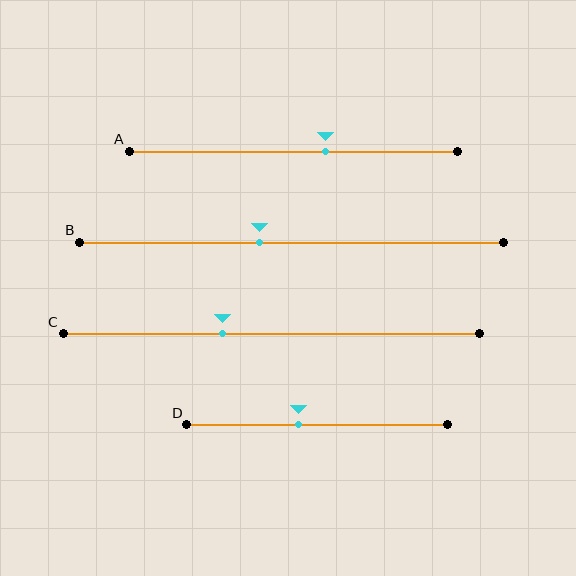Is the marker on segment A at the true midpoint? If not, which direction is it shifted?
No, the marker on segment A is shifted to the right by about 10% of the segment length.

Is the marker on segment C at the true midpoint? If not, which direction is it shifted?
No, the marker on segment C is shifted to the left by about 12% of the segment length.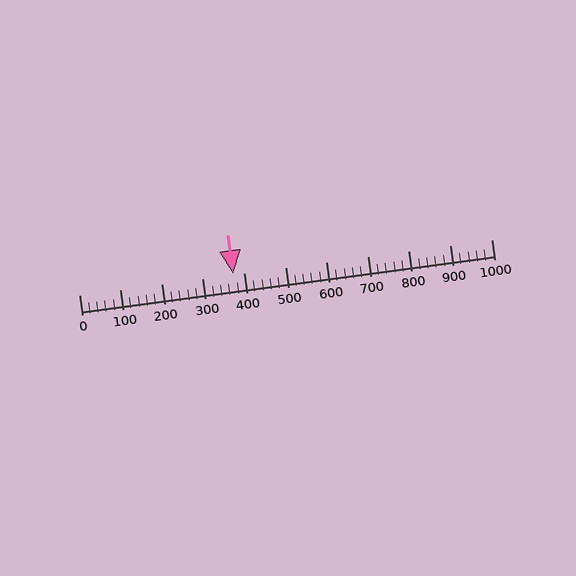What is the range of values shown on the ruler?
The ruler shows values from 0 to 1000.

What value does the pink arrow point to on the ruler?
The pink arrow points to approximately 375.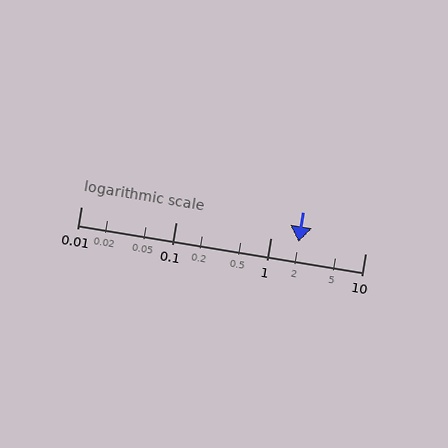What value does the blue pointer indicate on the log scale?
The pointer indicates approximately 2.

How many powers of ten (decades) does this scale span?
The scale spans 3 decades, from 0.01 to 10.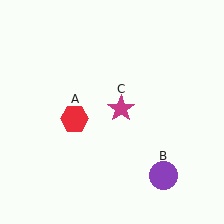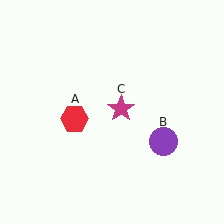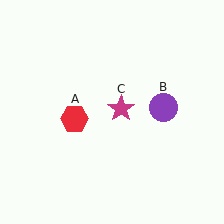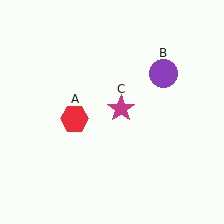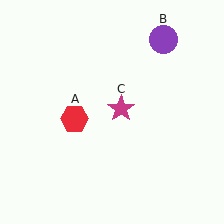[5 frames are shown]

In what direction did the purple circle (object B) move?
The purple circle (object B) moved up.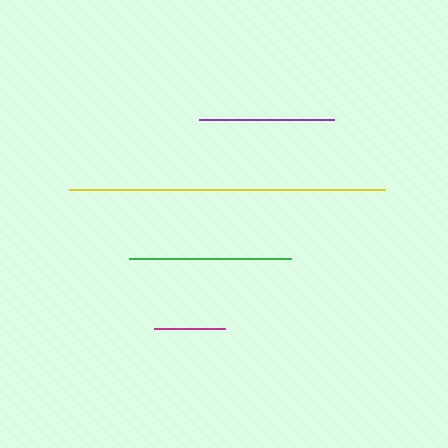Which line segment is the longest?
The yellow line is the longest at approximately 316 pixels.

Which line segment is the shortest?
The magenta line is the shortest at approximately 70 pixels.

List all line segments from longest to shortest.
From longest to shortest: yellow, green, purple, magenta.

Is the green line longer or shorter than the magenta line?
The green line is longer than the magenta line.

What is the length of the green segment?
The green segment is approximately 162 pixels long.